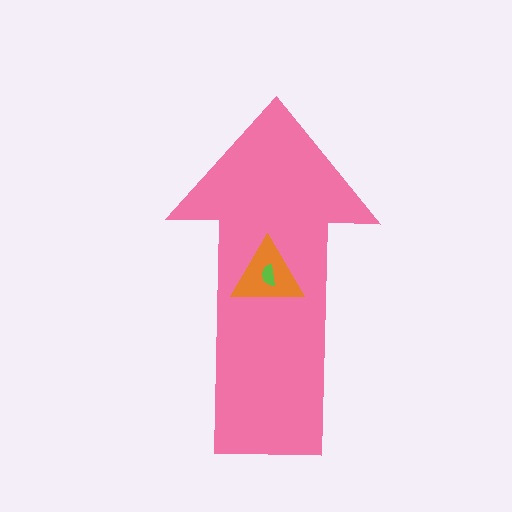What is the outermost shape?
The pink arrow.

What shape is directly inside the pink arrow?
The orange triangle.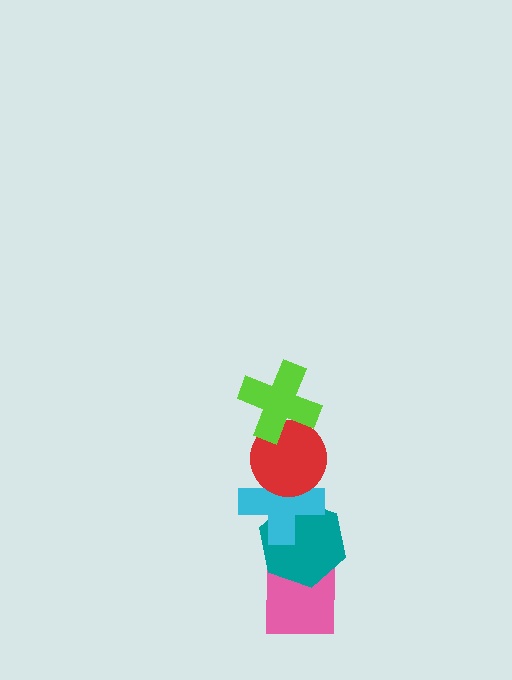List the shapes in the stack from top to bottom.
From top to bottom: the lime cross, the red circle, the cyan cross, the teal hexagon, the pink square.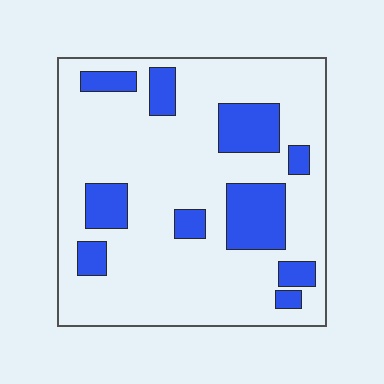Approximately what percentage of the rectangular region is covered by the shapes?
Approximately 20%.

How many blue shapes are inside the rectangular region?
10.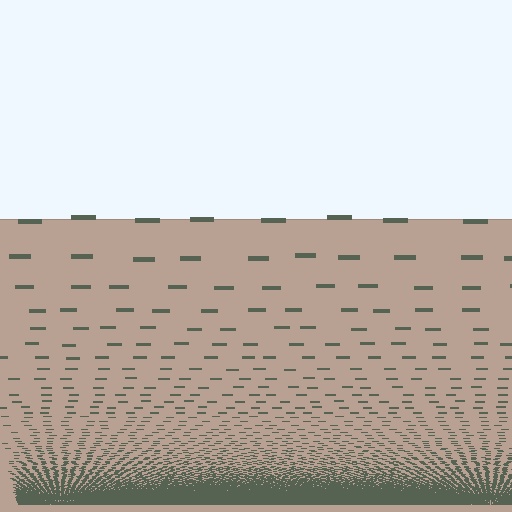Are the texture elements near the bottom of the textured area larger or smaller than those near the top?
Smaller. The gradient is inverted — elements near the bottom are smaller and denser.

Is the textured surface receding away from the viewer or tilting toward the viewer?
The surface appears to tilt toward the viewer. Texture elements get larger and sparser toward the top.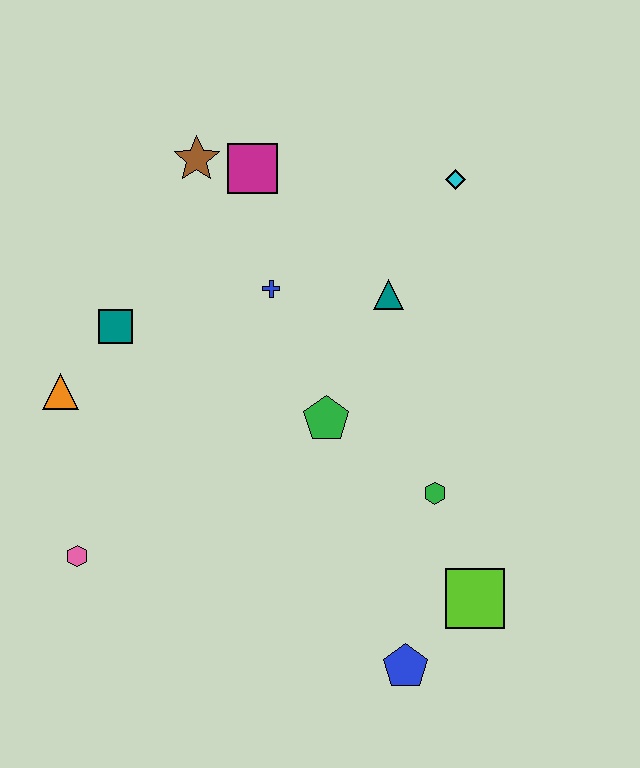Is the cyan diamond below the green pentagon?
No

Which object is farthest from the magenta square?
The blue pentagon is farthest from the magenta square.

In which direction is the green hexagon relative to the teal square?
The green hexagon is to the right of the teal square.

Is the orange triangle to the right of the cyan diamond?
No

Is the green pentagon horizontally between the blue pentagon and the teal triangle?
No